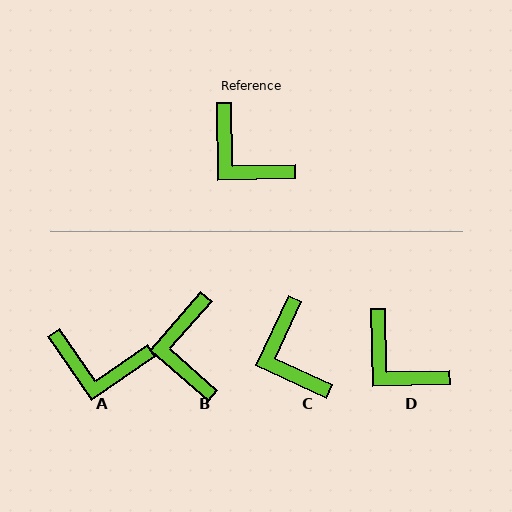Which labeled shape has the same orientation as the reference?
D.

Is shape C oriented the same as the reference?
No, it is off by about 26 degrees.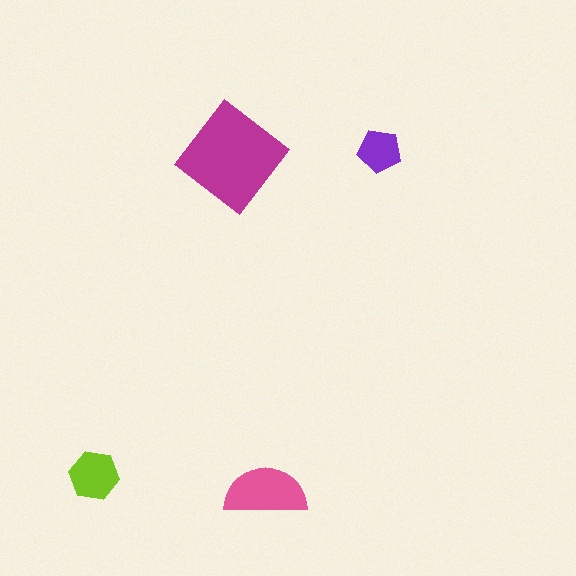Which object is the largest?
The magenta diamond.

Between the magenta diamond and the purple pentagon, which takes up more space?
The magenta diamond.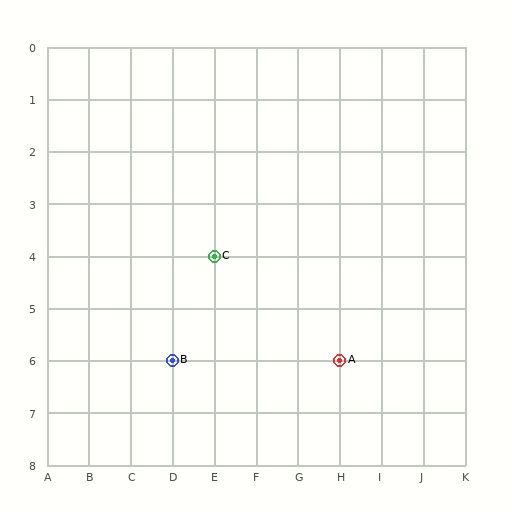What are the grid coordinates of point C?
Point C is at grid coordinates (E, 4).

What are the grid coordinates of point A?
Point A is at grid coordinates (H, 6).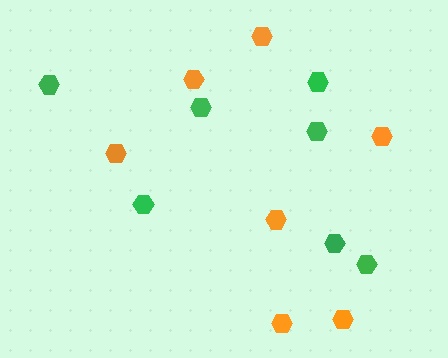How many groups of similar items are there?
There are 2 groups: one group of orange hexagons (7) and one group of green hexagons (7).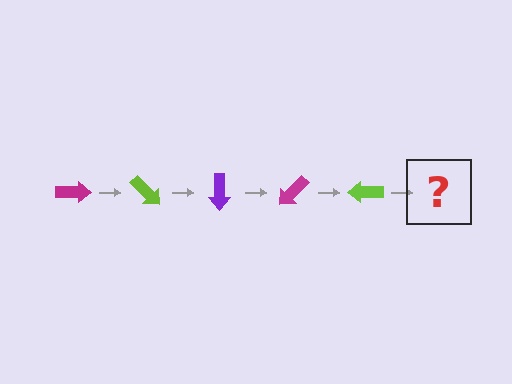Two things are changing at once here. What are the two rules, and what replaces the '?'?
The two rules are that it rotates 45 degrees each step and the color cycles through magenta, lime, and purple. The '?' should be a purple arrow, rotated 225 degrees from the start.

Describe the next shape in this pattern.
It should be a purple arrow, rotated 225 degrees from the start.